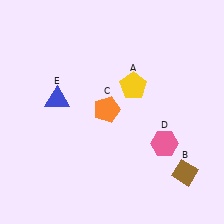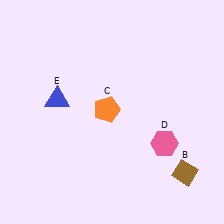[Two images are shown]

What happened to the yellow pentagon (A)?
The yellow pentagon (A) was removed in Image 2. It was in the top-right area of Image 1.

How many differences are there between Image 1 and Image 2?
There is 1 difference between the two images.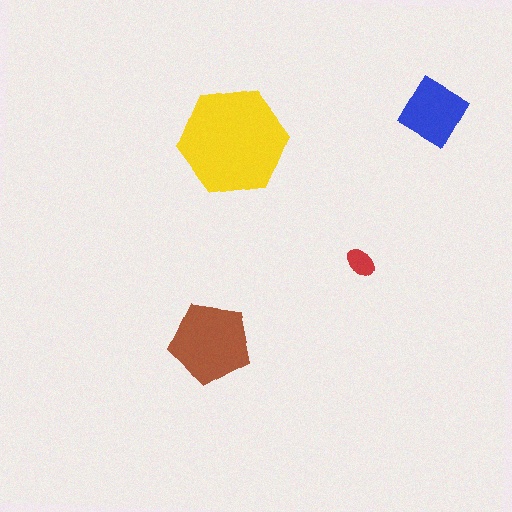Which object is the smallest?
The red ellipse.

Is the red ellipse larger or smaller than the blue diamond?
Smaller.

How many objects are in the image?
There are 4 objects in the image.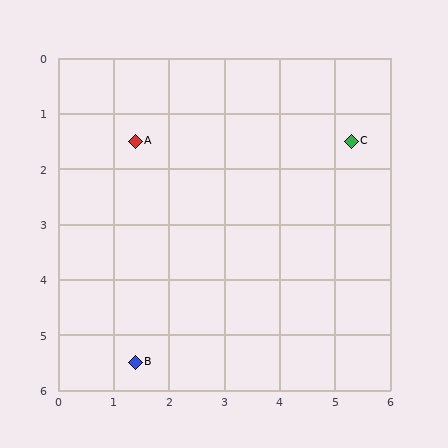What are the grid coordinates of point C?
Point C is at approximately (5.3, 1.5).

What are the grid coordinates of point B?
Point B is at approximately (1.4, 5.5).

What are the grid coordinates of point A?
Point A is at approximately (1.4, 1.5).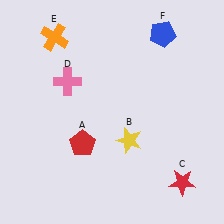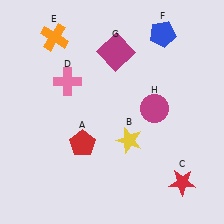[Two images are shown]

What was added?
A magenta square (G), a magenta circle (H) were added in Image 2.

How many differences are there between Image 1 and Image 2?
There are 2 differences between the two images.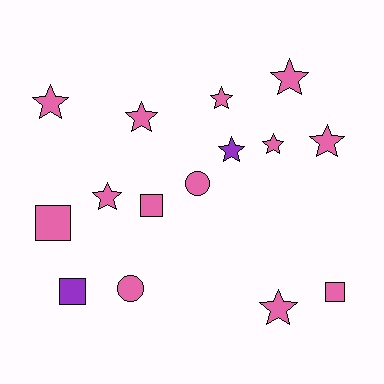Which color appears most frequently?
Pink, with 13 objects.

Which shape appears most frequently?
Star, with 9 objects.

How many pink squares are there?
There are 3 pink squares.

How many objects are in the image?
There are 15 objects.